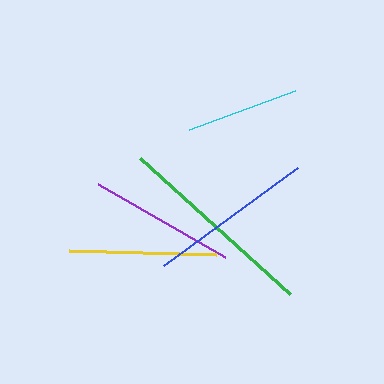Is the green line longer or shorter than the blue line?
The green line is longer than the blue line.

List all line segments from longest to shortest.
From longest to shortest: green, blue, yellow, purple, cyan.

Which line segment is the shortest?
The cyan line is the shortest at approximately 113 pixels.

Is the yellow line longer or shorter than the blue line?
The blue line is longer than the yellow line.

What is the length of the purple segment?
The purple segment is approximately 146 pixels long.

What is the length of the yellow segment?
The yellow segment is approximately 148 pixels long.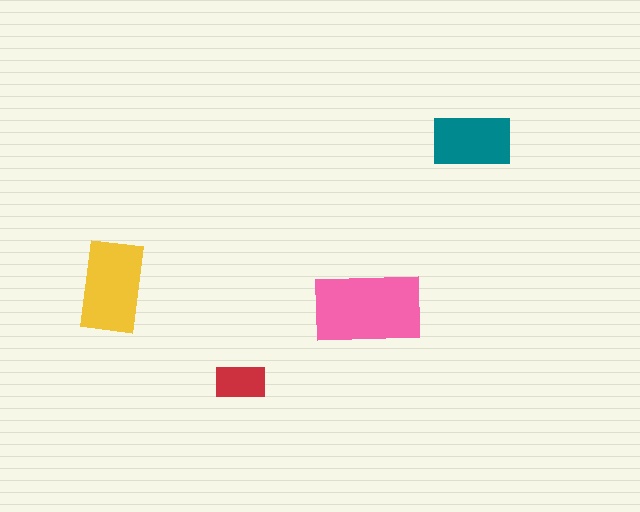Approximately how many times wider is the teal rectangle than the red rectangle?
About 1.5 times wider.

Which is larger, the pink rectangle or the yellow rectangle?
The pink one.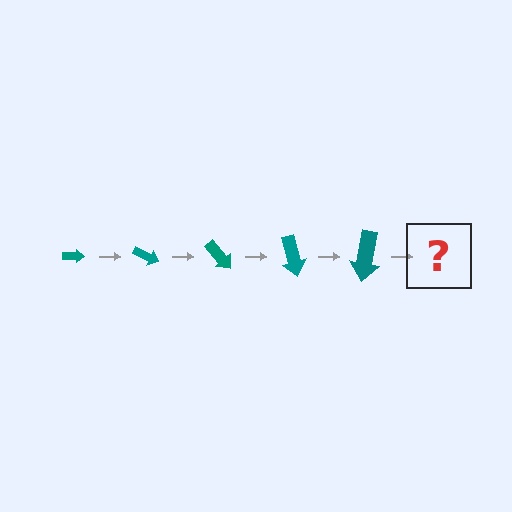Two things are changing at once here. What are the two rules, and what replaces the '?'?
The two rules are that the arrow grows larger each step and it rotates 25 degrees each step. The '?' should be an arrow, larger than the previous one and rotated 125 degrees from the start.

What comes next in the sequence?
The next element should be an arrow, larger than the previous one and rotated 125 degrees from the start.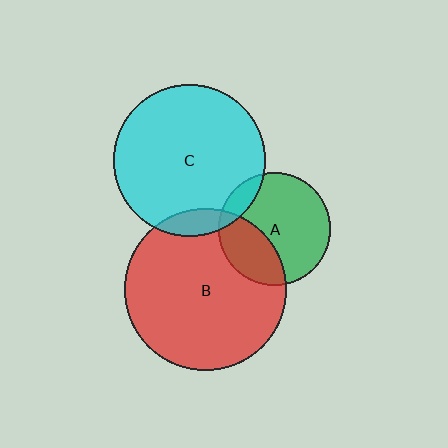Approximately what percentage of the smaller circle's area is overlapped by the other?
Approximately 10%.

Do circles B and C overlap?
Yes.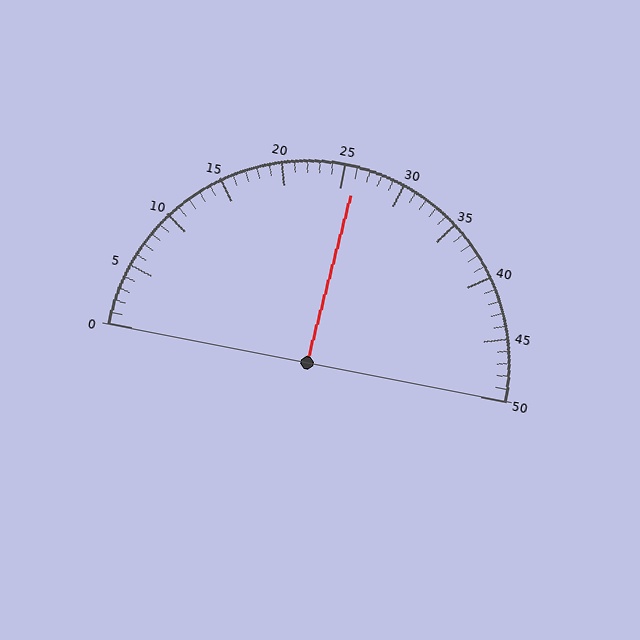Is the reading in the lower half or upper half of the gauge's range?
The reading is in the upper half of the range (0 to 50).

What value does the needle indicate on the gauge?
The needle indicates approximately 26.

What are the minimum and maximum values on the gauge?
The gauge ranges from 0 to 50.